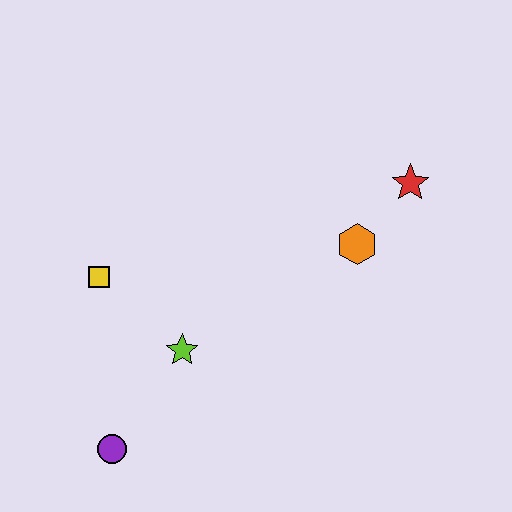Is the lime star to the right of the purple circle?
Yes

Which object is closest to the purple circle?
The lime star is closest to the purple circle.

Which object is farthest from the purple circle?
The red star is farthest from the purple circle.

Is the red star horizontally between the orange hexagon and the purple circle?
No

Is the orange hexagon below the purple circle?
No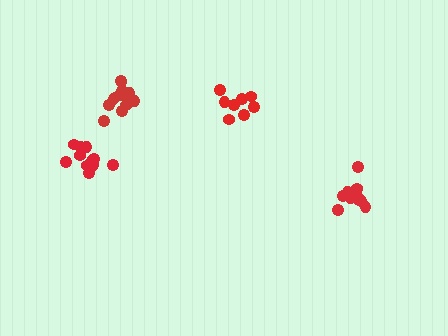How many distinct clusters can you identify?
There are 4 distinct clusters.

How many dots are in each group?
Group 1: 11 dots, Group 2: 11 dots, Group 3: 8 dots, Group 4: 13 dots (43 total).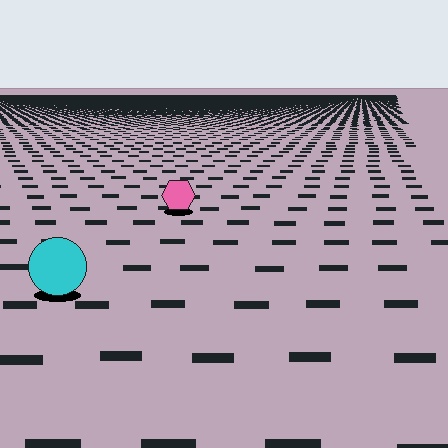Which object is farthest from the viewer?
The pink hexagon is farthest from the viewer. It appears smaller and the ground texture around it is denser.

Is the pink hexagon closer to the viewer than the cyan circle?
No. The cyan circle is closer — you can tell from the texture gradient: the ground texture is coarser near it.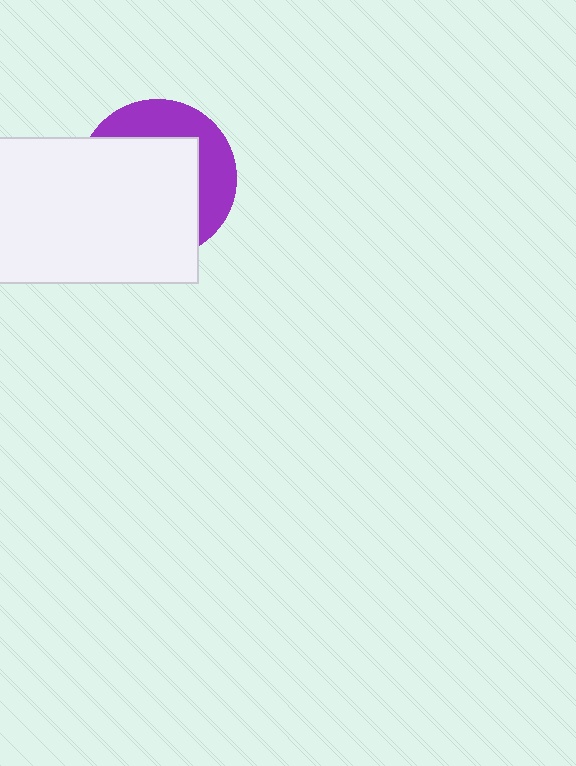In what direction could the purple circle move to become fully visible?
The purple circle could move toward the upper-right. That would shift it out from behind the white rectangle entirely.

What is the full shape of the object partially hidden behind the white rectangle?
The partially hidden object is a purple circle.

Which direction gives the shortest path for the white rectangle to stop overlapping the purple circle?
Moving toward the lower-left gives the shortest separation.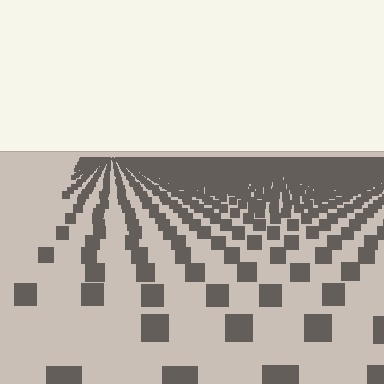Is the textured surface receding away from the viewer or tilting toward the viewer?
The surface is receding away from the viewer. Texture elements get smaller and denser toward the top.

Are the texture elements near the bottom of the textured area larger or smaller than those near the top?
Larger. Near the bottom, elements are closer to the viewer and appear at a bigger on-screen size.